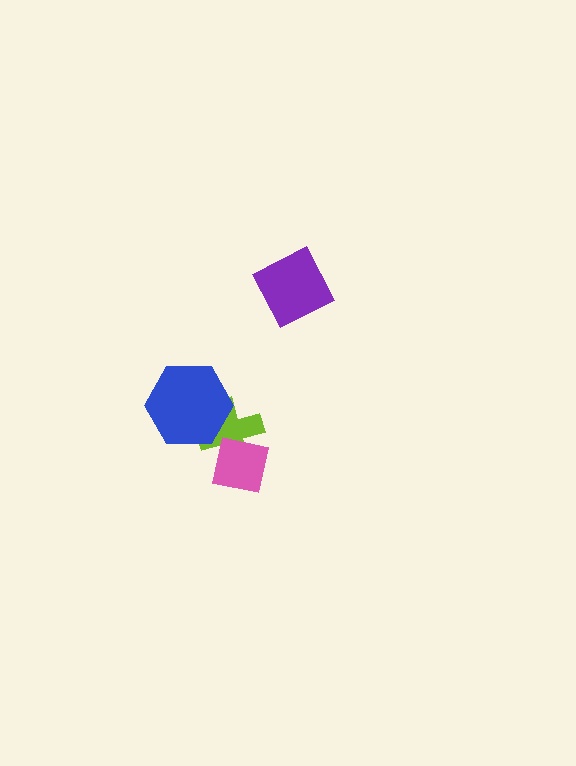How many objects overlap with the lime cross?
2 objects overlap with the lime cross.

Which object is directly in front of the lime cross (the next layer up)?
The pink square is directly in front of the lime cross.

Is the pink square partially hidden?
No, no other shape covers it.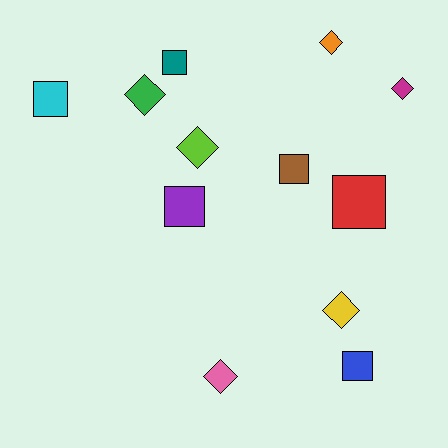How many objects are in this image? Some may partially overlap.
There are 12 objects.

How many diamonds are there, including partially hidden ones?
There are 6 diamonds.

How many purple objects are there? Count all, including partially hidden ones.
There is 1 purple object.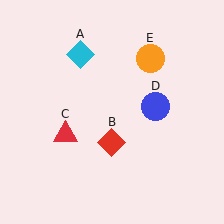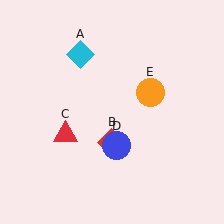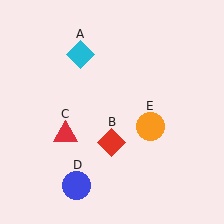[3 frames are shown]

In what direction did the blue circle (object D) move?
The blue circle (object D) moved down and to the left.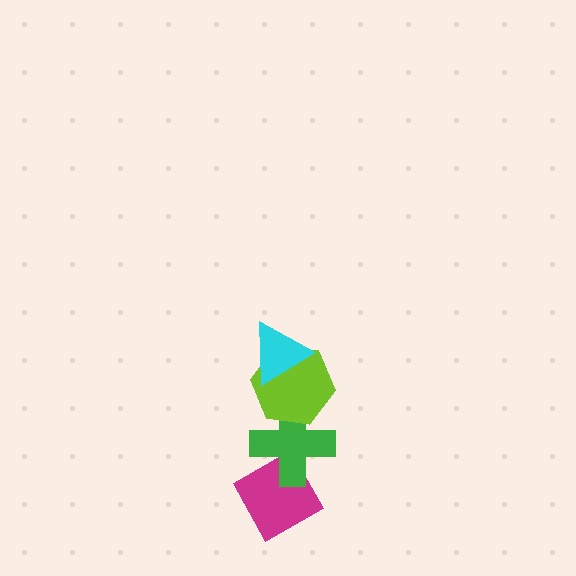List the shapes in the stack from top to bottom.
From top to bottom: the cyan triangle, the lime hexagon, the green cross, the magenta diamond.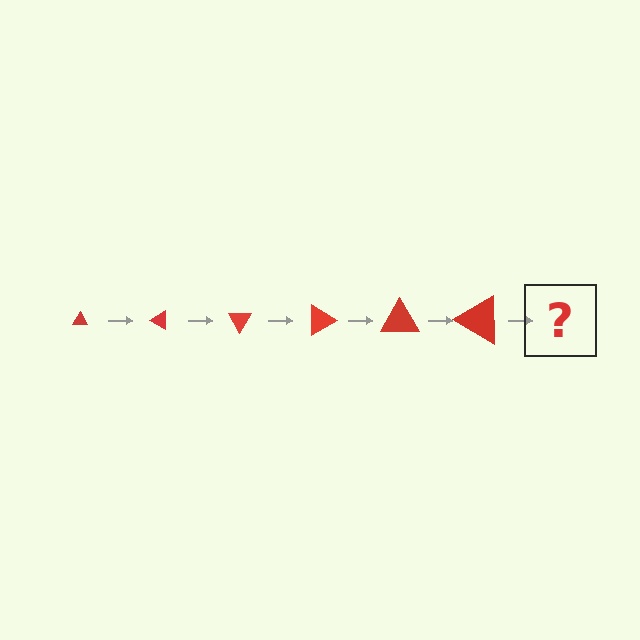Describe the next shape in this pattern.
It should be a triangle, larger than the previous one and rotated 180 degrees from the start.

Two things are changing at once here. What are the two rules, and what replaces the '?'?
The two rules are that the triangle grows larger each step and it rotates 30 degrees each step. The '?' should be a triangle, larger than the previous one and rotated 180 degrees from the start.